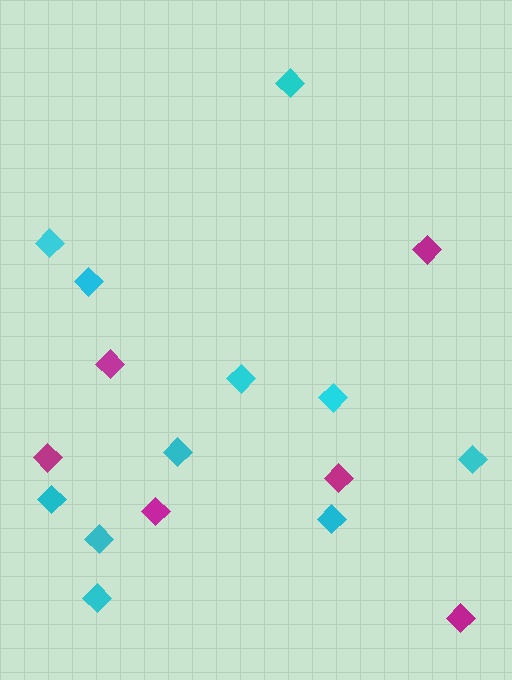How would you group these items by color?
There are 2 groups: one group of magenta diamonds (6) and one group of cyan diamonds (11).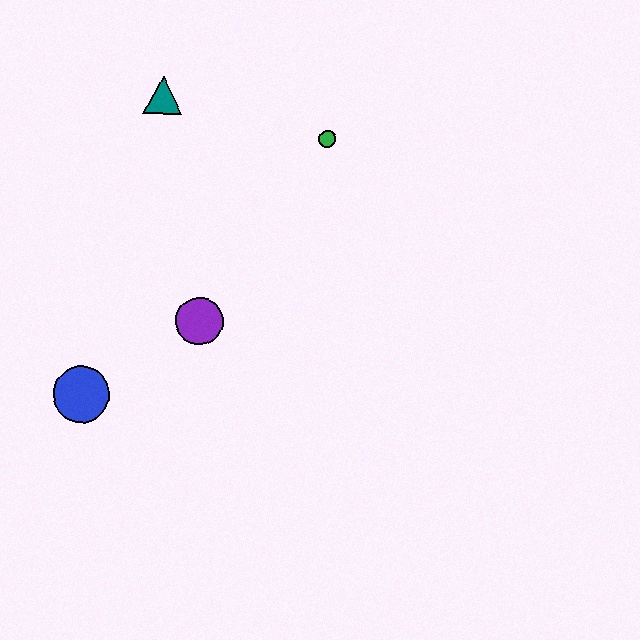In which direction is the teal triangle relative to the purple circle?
The teal triangle is above the purple circle.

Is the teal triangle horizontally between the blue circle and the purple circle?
Yes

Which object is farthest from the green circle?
The blue circle is farthest from the green circle.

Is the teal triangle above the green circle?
Yes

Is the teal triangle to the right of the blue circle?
Yes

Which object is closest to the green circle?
The teal triangle is closest to the green circle.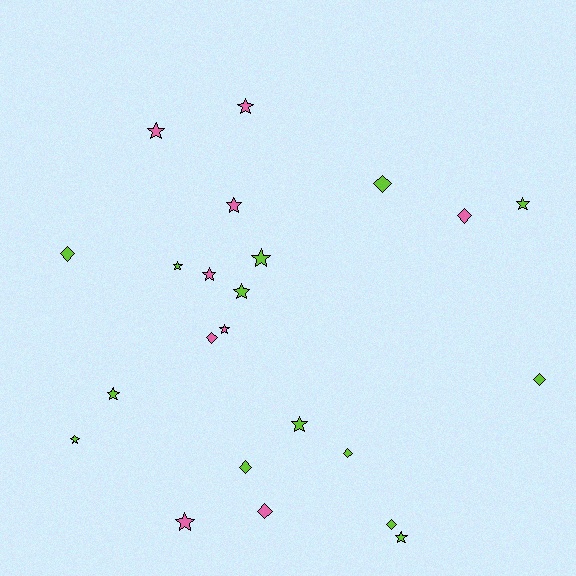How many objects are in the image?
There are 23 objects.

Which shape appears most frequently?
Star, with 14 objects.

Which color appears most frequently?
Lime, with 14 objects.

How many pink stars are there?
There are 6 pink stars.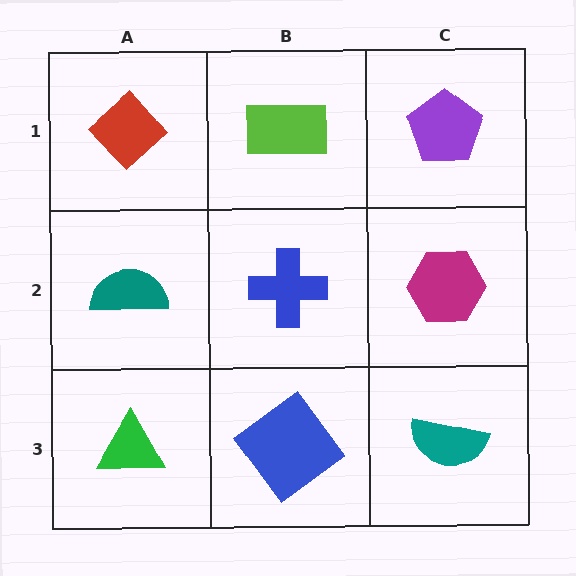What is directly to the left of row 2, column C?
A blue cross.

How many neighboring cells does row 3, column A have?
2.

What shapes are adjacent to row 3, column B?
A blue cross (row 2, column B), a green triangle (row 3, column A), a teal semicircle (row 3, column C).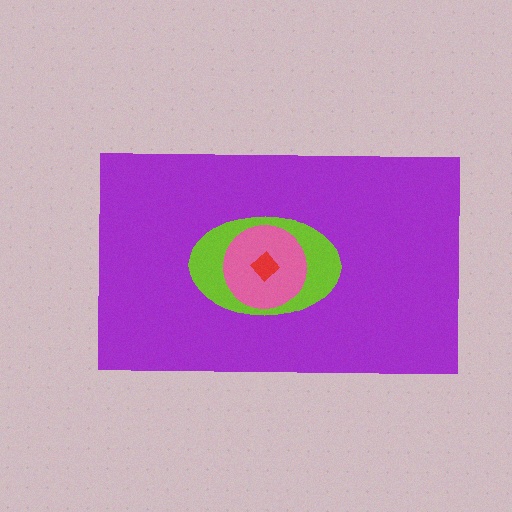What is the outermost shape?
The purple rectangle.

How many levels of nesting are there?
4.